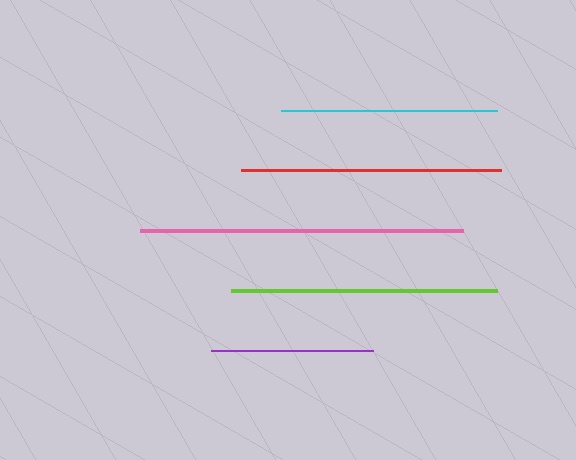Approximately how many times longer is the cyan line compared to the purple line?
The cyan line is approximately 1.3 times the length of the purple line.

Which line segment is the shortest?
The purple line is the shortest at approximately 163 pixels.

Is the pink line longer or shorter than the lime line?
The pink line is longer than the lime line.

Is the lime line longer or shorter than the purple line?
The lime line is longer than the purple line.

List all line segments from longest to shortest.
From longest to shortest: pink, lime, red, cyan, purple.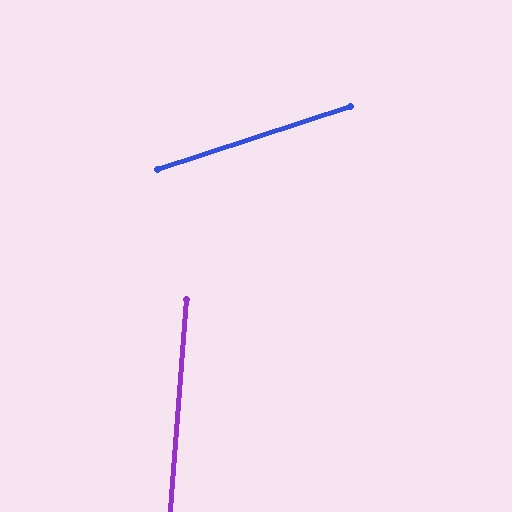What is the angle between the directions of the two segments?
Approximately 67 degrees.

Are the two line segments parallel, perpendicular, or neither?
Neither parallel nor perpendicular — they differ by about 67°.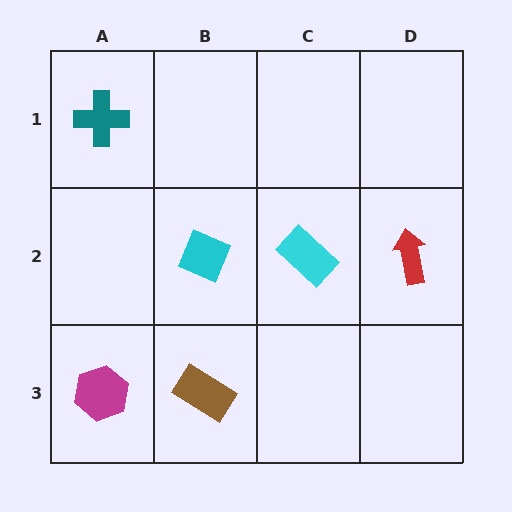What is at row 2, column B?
A cyan diamond.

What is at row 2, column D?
A red arrow.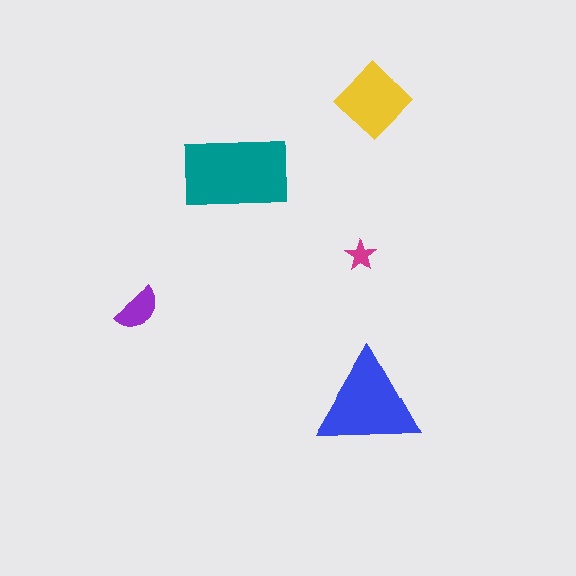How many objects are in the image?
There are 5 objects in the image.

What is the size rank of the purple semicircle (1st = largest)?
4th.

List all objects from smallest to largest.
The magenta star, the purple semicircle, the yellow diamond, the blue triangle, the teal rectangle.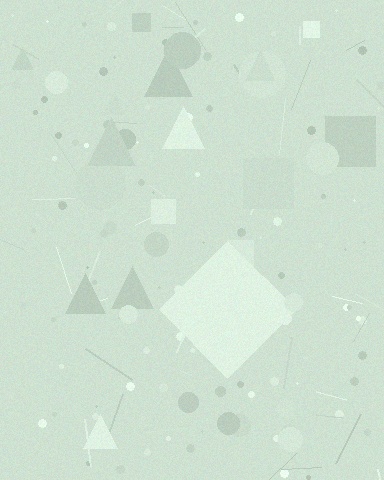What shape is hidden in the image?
A diamond is hidden in the image.